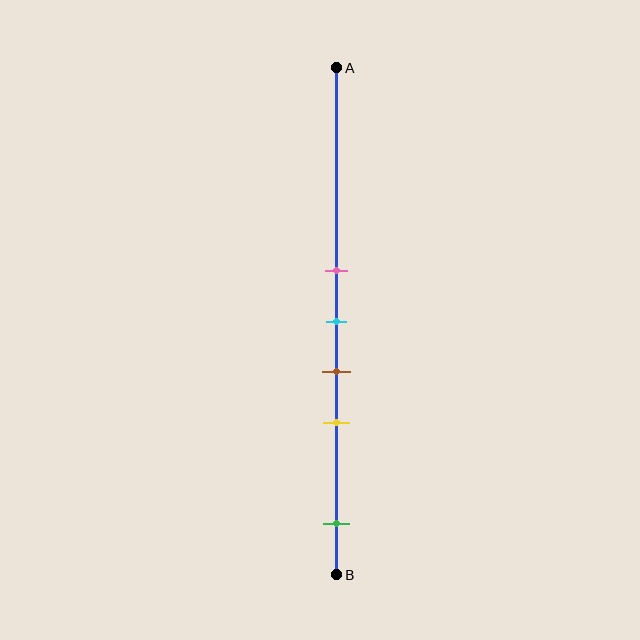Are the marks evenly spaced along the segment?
No, the marks are not evenly spaced.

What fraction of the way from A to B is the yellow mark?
The yellow mark is approximately 70% (0.7) of the way from A to B.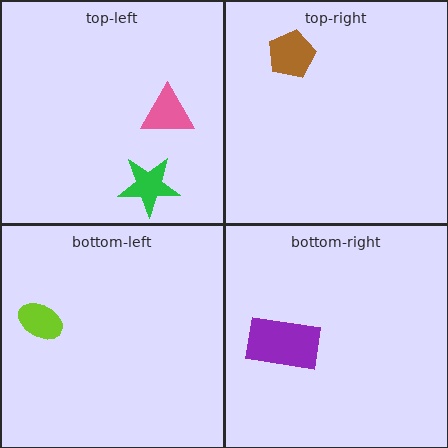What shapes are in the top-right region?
The brown pentagon.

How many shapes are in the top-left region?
2.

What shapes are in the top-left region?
The green star, the pink triangle.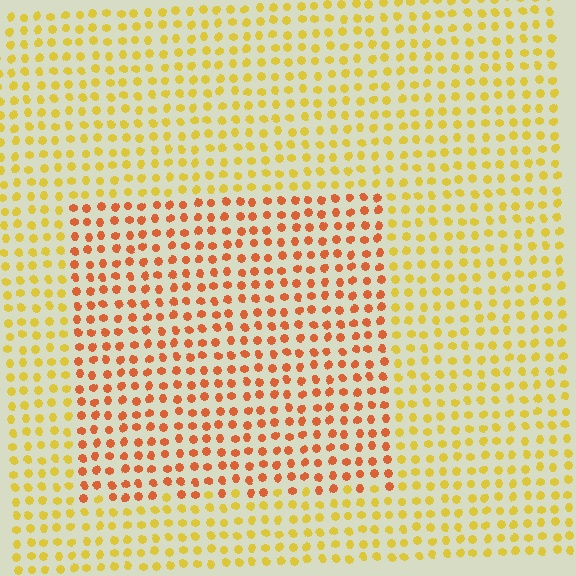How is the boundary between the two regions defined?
The boundary is defined purely by a slight shift in hue (about 37 degrees). Spacing, size, and orientation are identical on both sides.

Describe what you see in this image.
The image is filled with small yellow elements in a uniform arrangement. A rectangle-shaped region is visible where the elements are tinted to a slightly different hue, forming a subtle color boundary.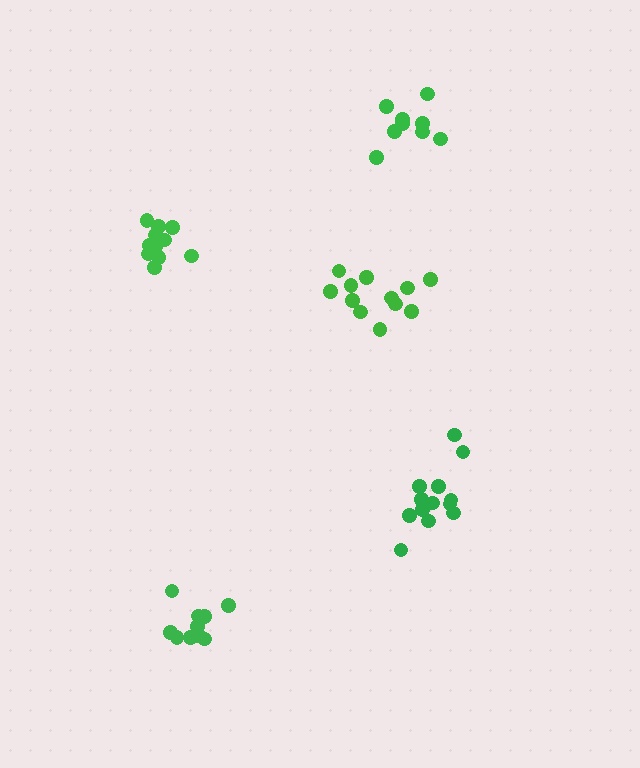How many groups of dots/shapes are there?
There are 5 groups.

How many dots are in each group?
Group 1: 13 dots, Group 2: 9 dots, Group 3: 11 dots, Group 4: 12 dots, Group 5: 11 dots (56 total).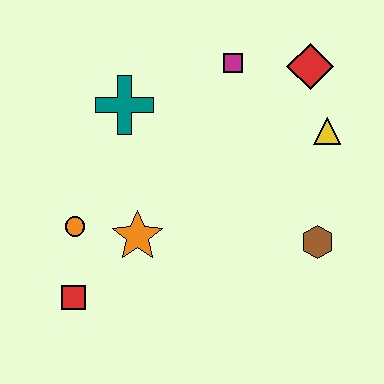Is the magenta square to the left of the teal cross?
No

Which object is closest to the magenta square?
The red diamond is closest to the magenta square.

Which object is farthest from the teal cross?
The brown hexagon is farthest from the teal cross.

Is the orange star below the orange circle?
Yes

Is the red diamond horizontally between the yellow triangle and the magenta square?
Yes